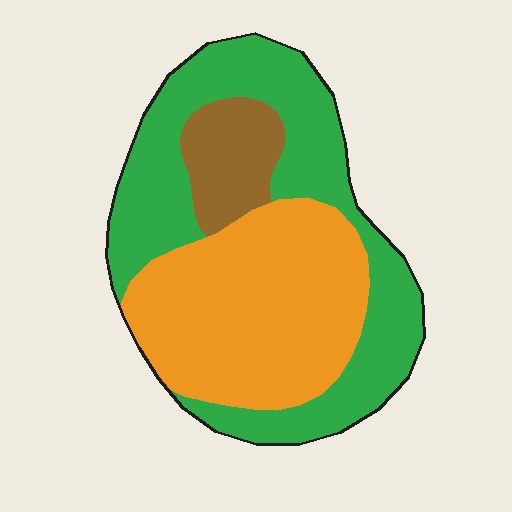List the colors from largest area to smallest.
From largest to smallest: green, orange, brown.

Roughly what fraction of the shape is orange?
Orange covers about 40% of the shape.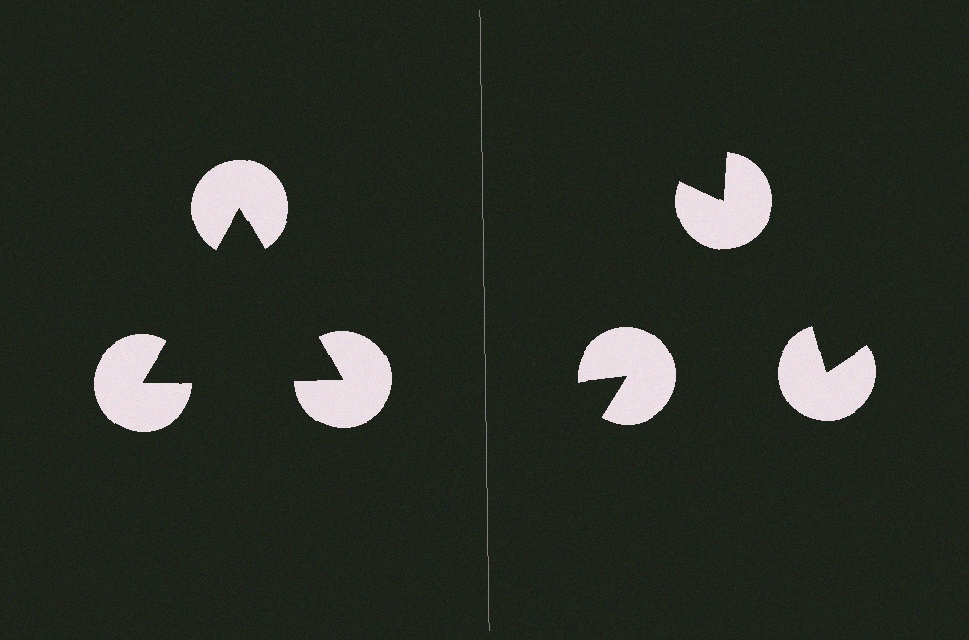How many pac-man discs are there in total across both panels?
6 — 3 on each side.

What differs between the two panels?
The pac-man discs are positioned identically on both sides; only the wedge orientations differ. On the left they align to a triangle; on the right they are misaligned.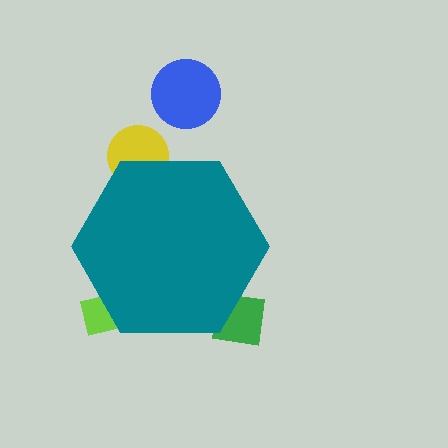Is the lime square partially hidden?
Yes, the lime square is partially hidden behind the teal hexagon.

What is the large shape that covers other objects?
A teal hexagon.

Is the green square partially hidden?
Yes, the green square is partially hidden behind the teal hexagon.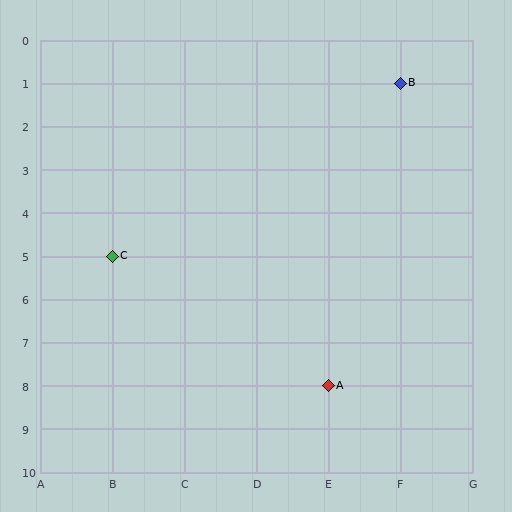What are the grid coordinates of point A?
Point A is at grid coordinates (E, 8).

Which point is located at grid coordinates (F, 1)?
Point B is at (F, 1).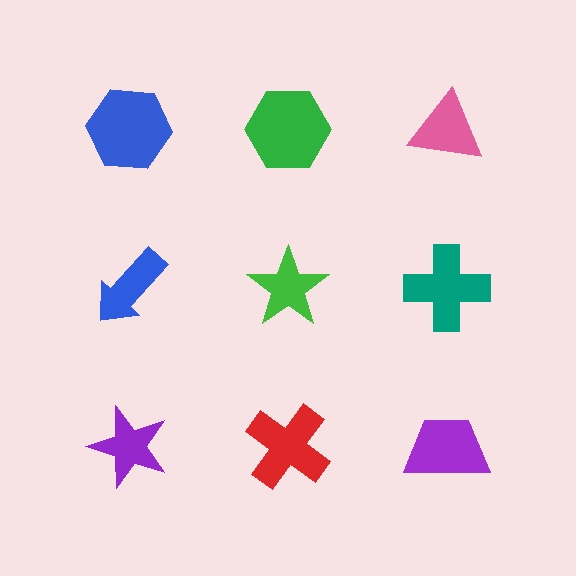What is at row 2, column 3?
A teal cross.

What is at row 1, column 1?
A blue hexagon.